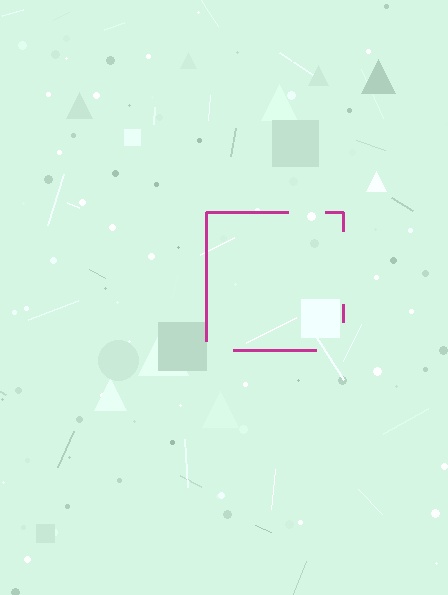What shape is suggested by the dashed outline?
The dashed outline suggests a square.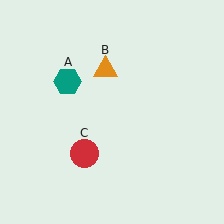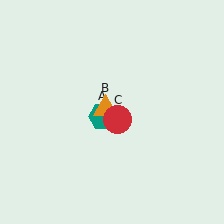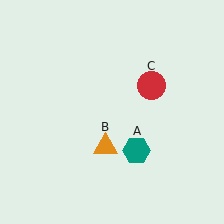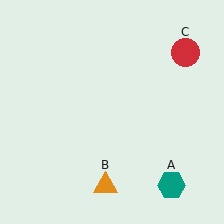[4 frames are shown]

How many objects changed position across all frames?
3 objects changed position: teal hexagon (object A), orange triangle (object B), red circle (object C).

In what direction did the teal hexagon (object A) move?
The teal hexagon (object A) moved down and to the right.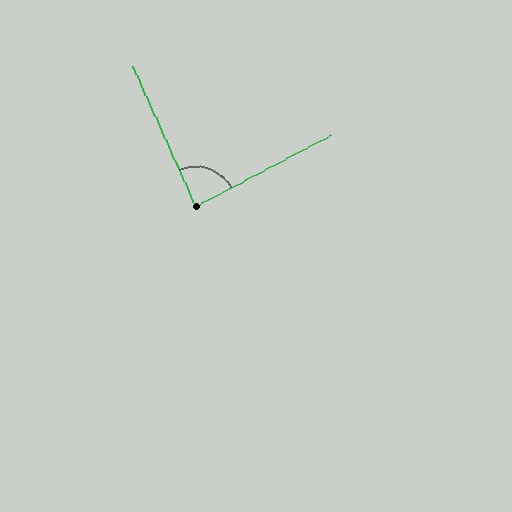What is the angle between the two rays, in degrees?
Approximately 87 degrees.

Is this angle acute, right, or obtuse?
It is approximately a right angle.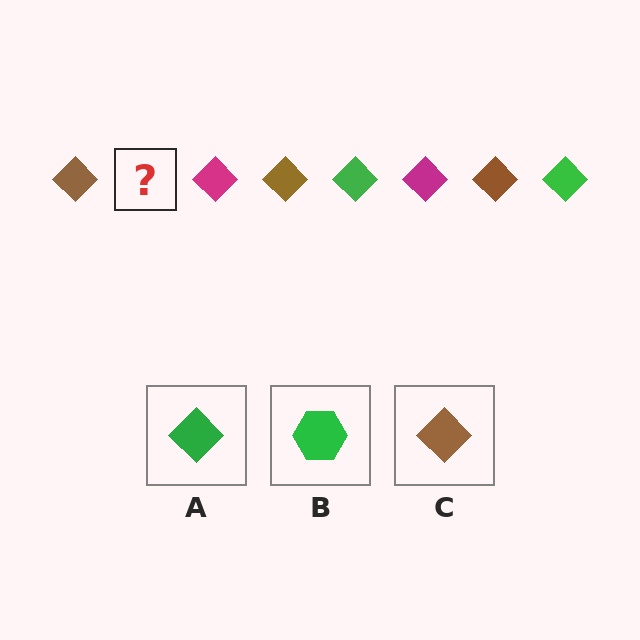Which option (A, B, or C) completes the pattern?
A.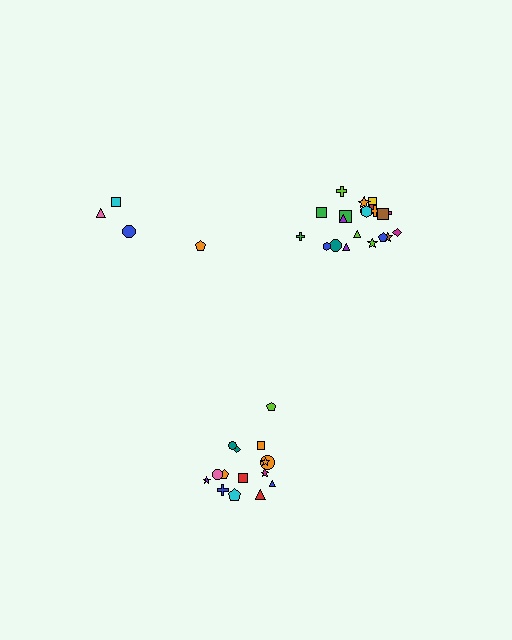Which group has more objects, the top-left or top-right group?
The top-right group.